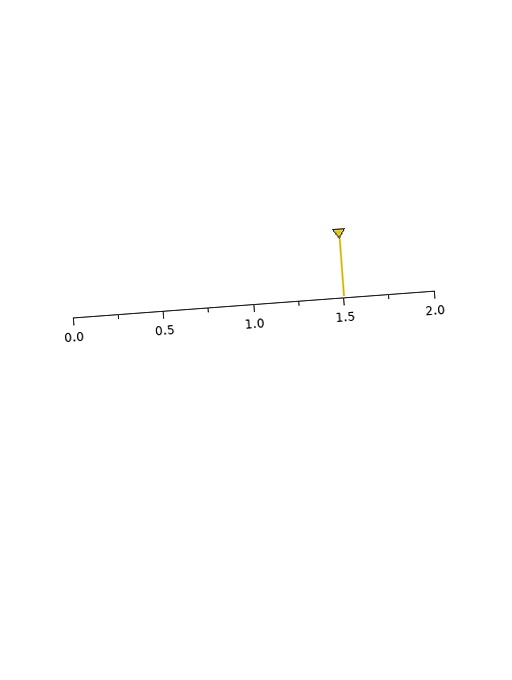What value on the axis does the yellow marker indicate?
The marker indicates approximately 1.5.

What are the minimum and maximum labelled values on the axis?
The axis runs from 0.0 to 2.0.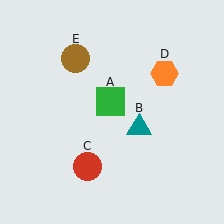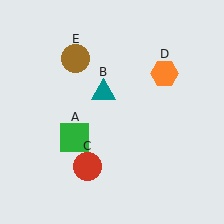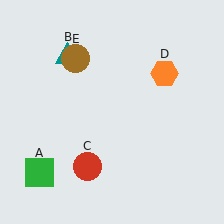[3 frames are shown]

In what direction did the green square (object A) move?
The green square (object A) moved down and to the left.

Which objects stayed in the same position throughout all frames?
Red circle (object C) and orange hexagon (object D) and brown circle (object E) remained stationary.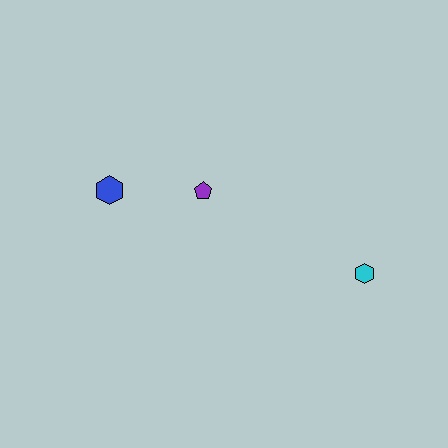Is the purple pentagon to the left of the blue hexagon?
No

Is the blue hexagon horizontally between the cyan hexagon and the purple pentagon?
No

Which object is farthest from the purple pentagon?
The cyan hexagon is farthest from the purple pentagon.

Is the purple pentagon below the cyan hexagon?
No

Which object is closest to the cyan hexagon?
The purple pentagon is closest to the cyan hexagon.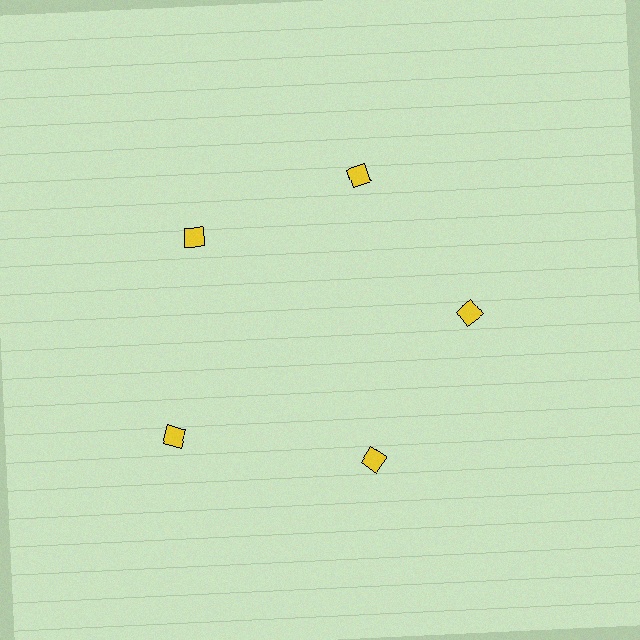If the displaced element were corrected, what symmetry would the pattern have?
It would have 5-fold rotational symmetry — the pattern would map onto itself every 72 degrees.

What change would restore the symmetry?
The symmetry would be restored by moving it inward, back onto the ring so that all 5 diamonds sit at equal angles and equal distance from the center.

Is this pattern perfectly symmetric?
No. The 5 yellow diamonds are arranged in a ring, but one element near the 8 o'clock position is pushed outward from the center, breaking the 5-fold rotational symmetry.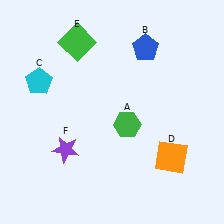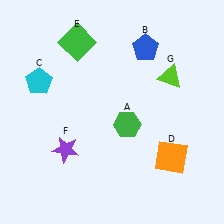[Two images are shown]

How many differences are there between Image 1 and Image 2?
There is 1 difference between the two images.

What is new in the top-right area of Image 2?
A lime triangle (G) was added in the top-right area of Image 2.